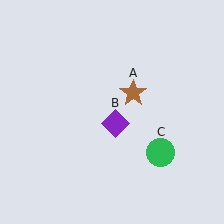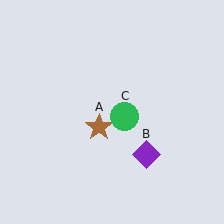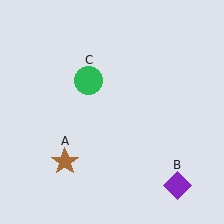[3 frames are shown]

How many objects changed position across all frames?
3 objects changed position: brown star (object A), purple diamond (object B), green circle (object C).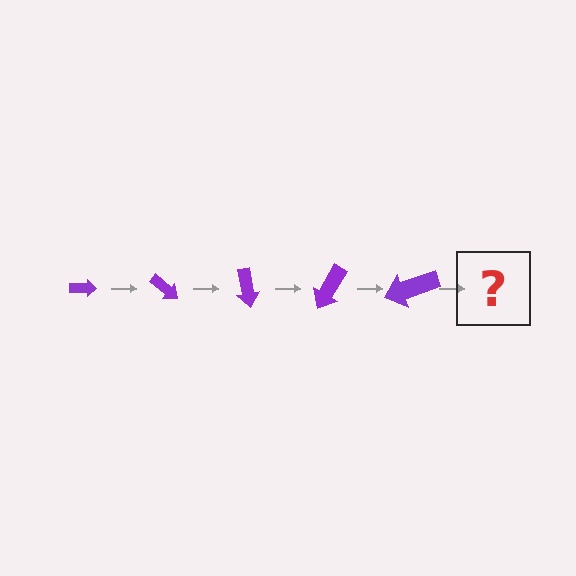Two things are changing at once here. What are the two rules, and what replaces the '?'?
The two rules are that the arrow grows larger each step and it rotates 40 degrees each step. The '?' should be an arrow, larger than the previous one and rotated 200 degrees from the start.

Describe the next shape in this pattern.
It should be an arrow, larger than the previous one and rotated 200 degrees from the start.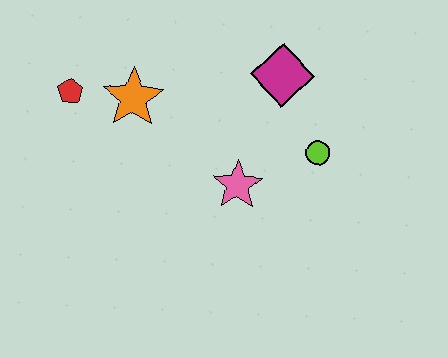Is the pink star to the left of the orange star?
No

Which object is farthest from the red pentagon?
The lime circle is farthest from the red pentagon.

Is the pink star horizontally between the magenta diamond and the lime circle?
No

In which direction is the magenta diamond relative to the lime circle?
The magenta diamond is above the lime circle.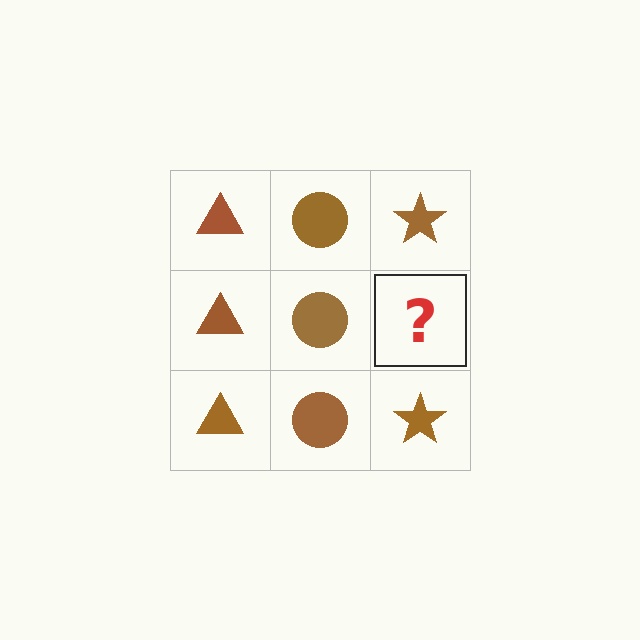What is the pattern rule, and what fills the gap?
The rule is that each column has a consistent shape. The gap should be filled with a brown star.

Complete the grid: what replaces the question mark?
The question mark should be replaced with a brown star.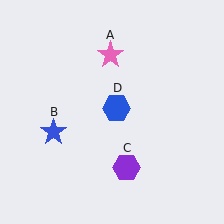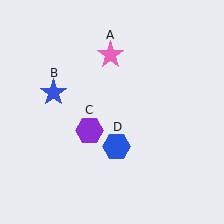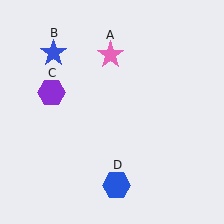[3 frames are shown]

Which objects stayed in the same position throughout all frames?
Pink star (object A) remained stationary.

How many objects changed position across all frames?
3 objects changed position: blue star (object B), purple hexagon (object C), blue hexagon (object D).